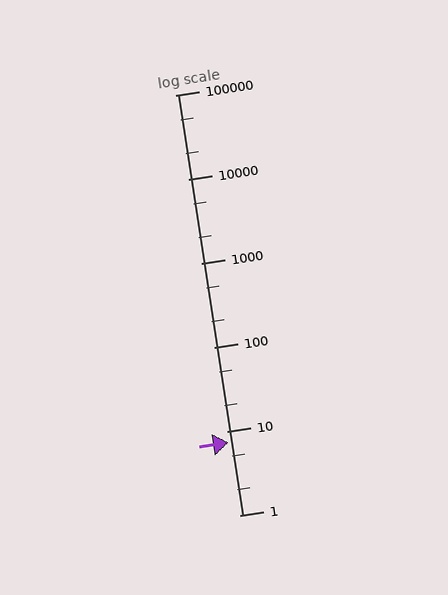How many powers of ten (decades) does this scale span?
The scale spans 5 decades, from 1 to 100000.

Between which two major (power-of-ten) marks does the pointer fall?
The pointer is between 1 and 10.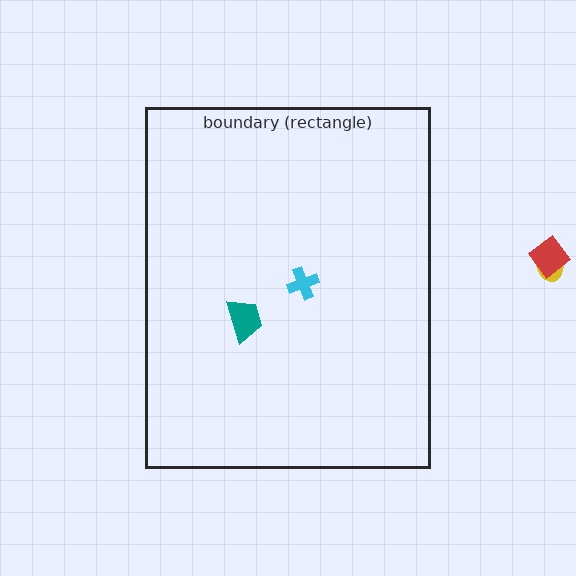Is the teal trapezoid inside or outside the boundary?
Inside.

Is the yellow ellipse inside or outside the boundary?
Outside.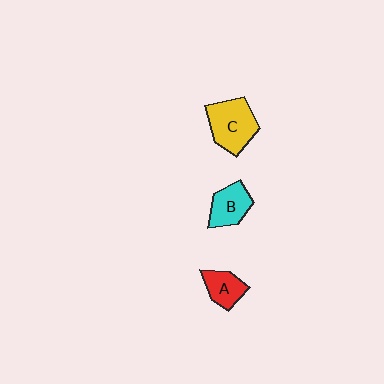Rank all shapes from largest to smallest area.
From largest to smallest: C (yellow), B (cyan), A (red).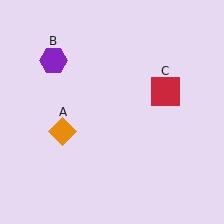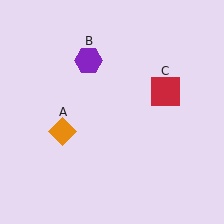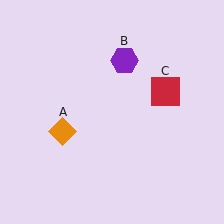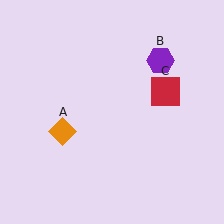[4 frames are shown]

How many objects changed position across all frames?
1 object changed position: purple hexagon (object B).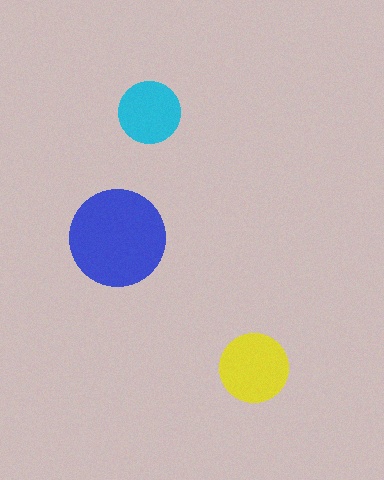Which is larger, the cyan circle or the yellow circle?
The yellow one.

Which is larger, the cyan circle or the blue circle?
The blue one.